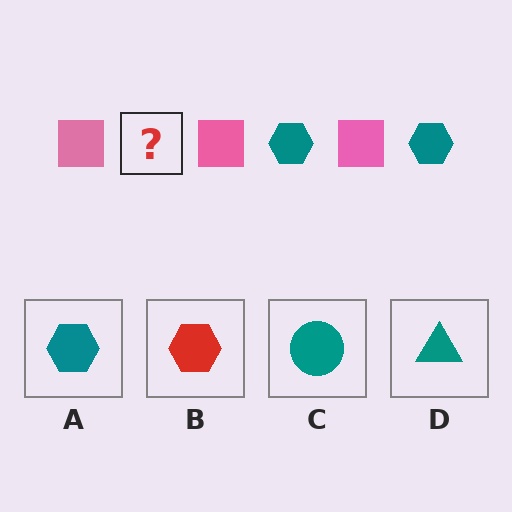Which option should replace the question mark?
Option A.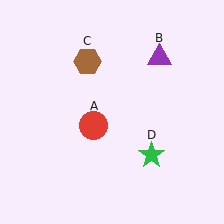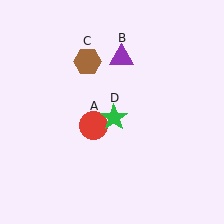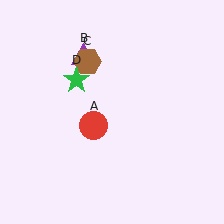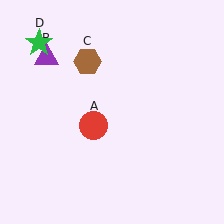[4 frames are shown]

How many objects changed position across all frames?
2 objects changed position: purple triangle (object B), green star (object D).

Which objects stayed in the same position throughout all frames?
Red circle (object A) and brown hexagon (object C) remained stationary.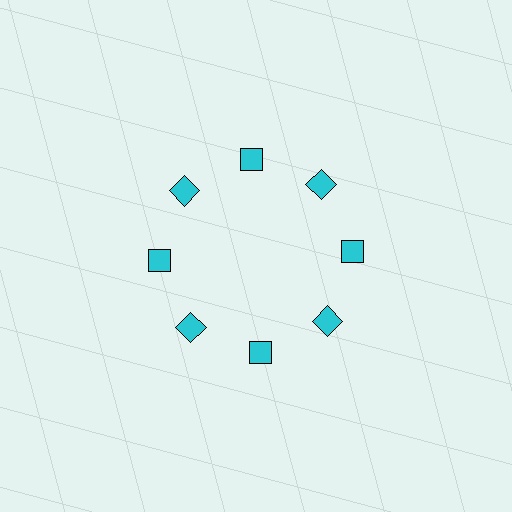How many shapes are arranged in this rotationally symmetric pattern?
There are 8 shapes, arranged in 8 groups of 1.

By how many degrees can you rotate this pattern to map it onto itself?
The pattern maps onto itself every 45 degrees of rotation.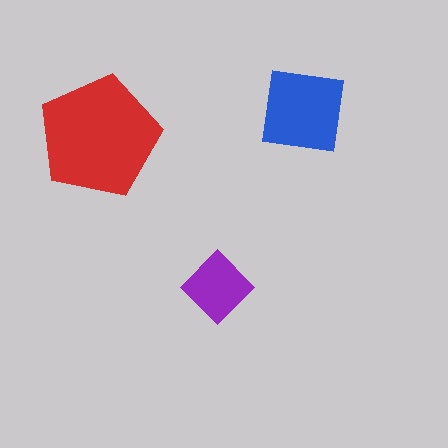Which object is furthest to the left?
The red pentagon is leftmost.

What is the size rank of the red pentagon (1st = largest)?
1st.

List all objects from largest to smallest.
The red pentagon, the blue square, the purple diamond.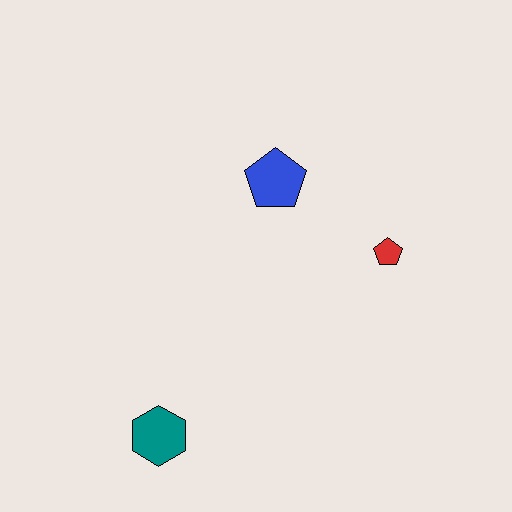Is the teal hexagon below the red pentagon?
Yes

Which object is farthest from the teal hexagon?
The red pentagon is farthest from the teal hexagon.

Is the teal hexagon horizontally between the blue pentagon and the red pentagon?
No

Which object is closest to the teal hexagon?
The blue pentagon is closest to the teal hexagon.